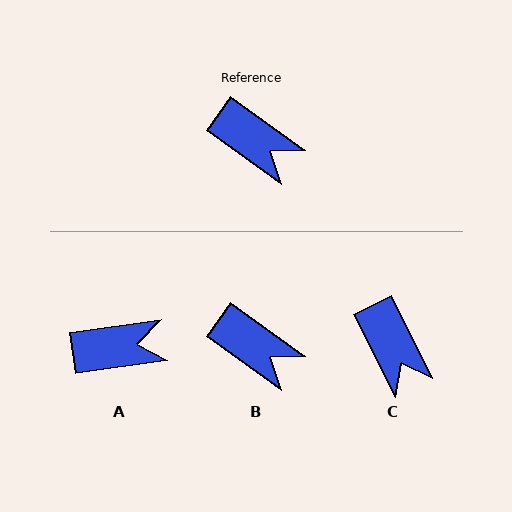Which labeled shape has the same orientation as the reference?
B.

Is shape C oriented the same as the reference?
No, it is off by about 27 degrees.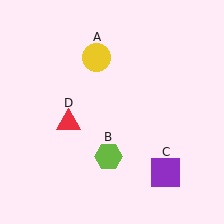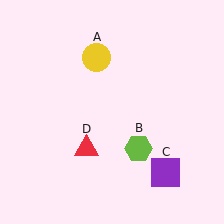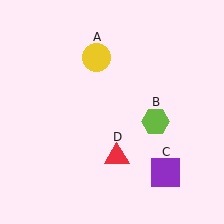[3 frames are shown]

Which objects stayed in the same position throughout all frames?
Yellow circle (object A) and purple square (object C) remained stationary.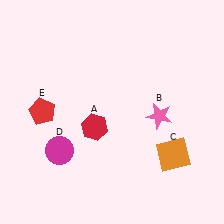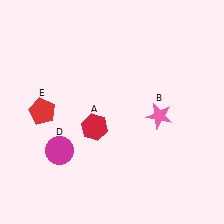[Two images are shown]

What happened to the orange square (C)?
The orange square (C) was removed in Image 2. It was in the bottom-right area of Image 1.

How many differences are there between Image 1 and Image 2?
There is 1 difference between the two images.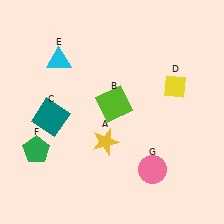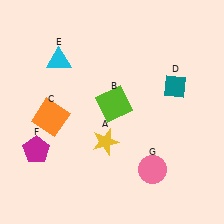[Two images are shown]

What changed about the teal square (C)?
In Image 1, C is teal. In Image 2, it changed to orange.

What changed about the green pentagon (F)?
In Image 1, F is green. In Image 2, it changed to magenta.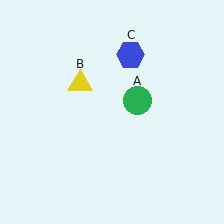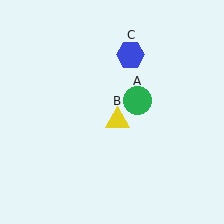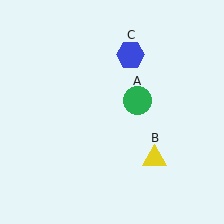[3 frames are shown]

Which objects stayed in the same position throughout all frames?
Green circle (object A) and blue hexagon (object C) remained stationary.